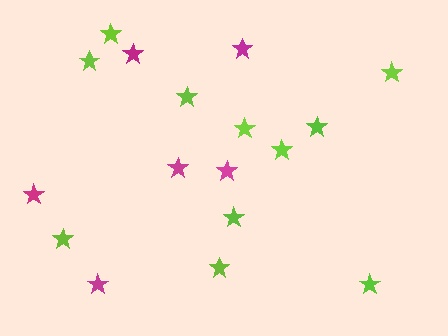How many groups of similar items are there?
There are 2 groups: one group of lime stars (11) and one group of magenta stars (6).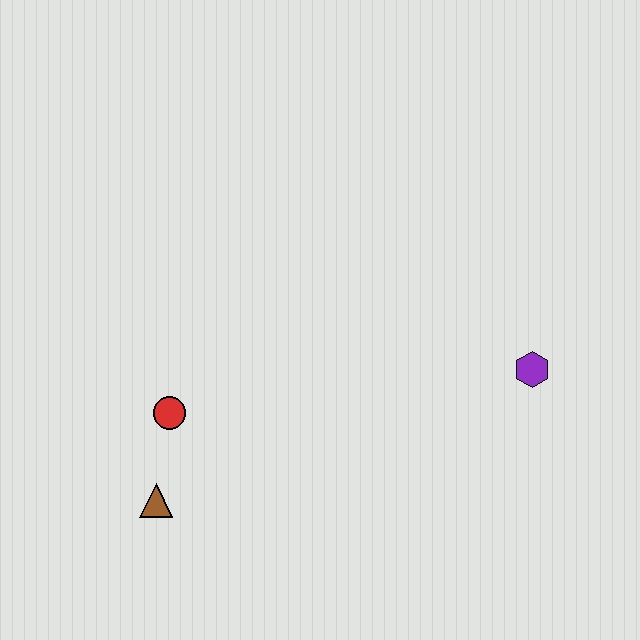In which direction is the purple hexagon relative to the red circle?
The purple hexagon is to the right of the red circle.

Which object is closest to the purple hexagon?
The red circle is closest to the purple hexagon.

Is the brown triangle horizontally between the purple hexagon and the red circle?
No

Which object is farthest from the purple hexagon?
The brown triangle is farthest from the purple hexagon.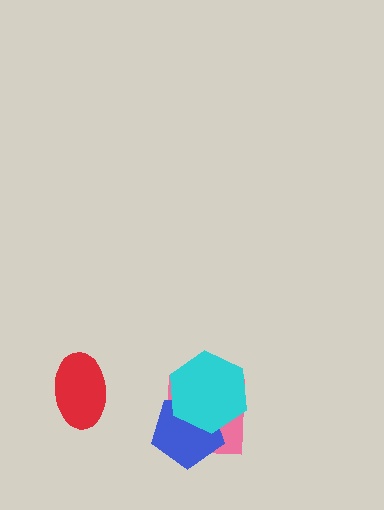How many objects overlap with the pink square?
2 objects overlap with the pink square.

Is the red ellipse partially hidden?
No, no other shape covers it.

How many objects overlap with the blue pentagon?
2 objects overlap with the blue pentagon.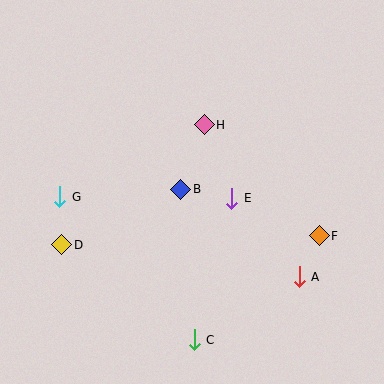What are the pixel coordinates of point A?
Point A is at (299, 277).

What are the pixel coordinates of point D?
Point D is at (62, 245).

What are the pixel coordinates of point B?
Point B is at (181, 189).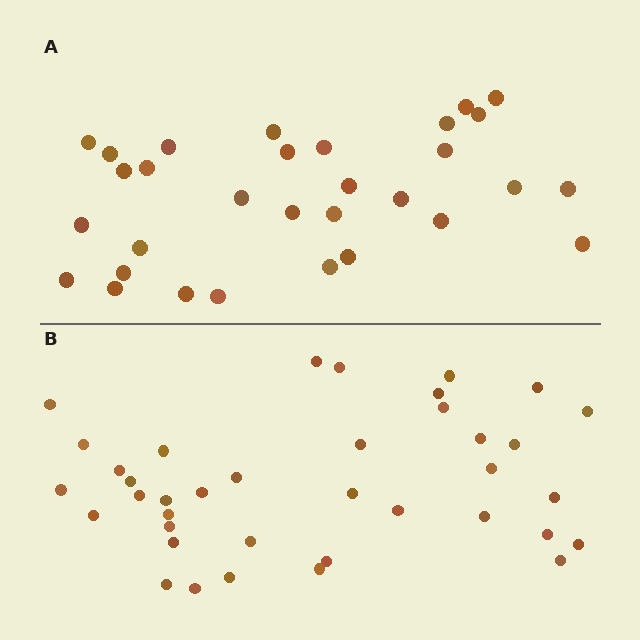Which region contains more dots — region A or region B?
Region B (the bottom region) has more dots.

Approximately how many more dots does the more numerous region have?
Region B has roughly 8 or so more dots than region A.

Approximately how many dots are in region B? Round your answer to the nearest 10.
About 40 dots. (The exact count is 38, which rounds to 40.)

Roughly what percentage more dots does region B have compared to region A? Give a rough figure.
About 25% more.